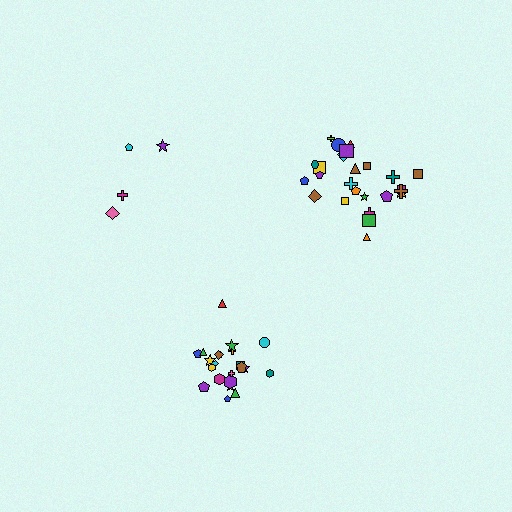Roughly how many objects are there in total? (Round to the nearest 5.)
Roughly 50 objects in total.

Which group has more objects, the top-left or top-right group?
The top-right group.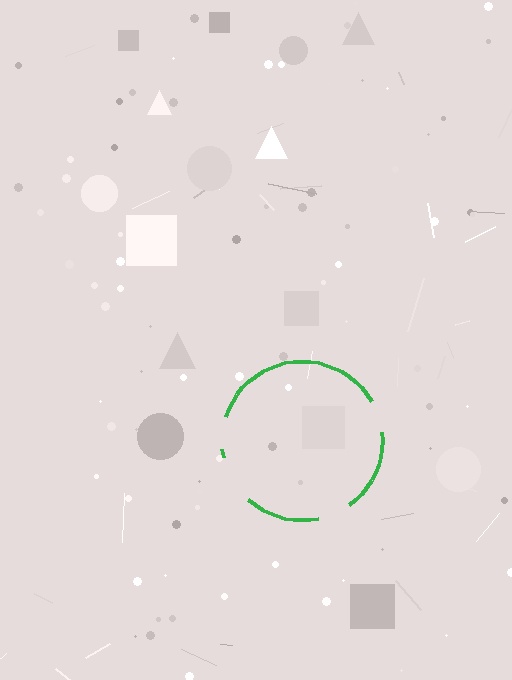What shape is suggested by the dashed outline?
The dashed outline suggests a circle.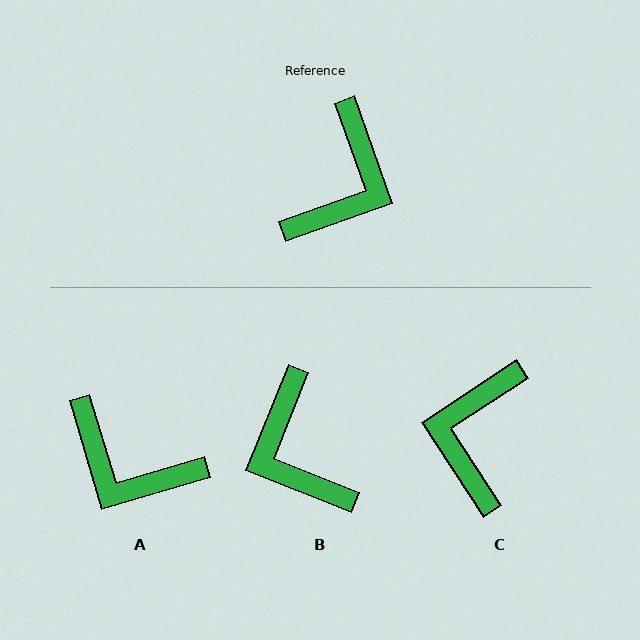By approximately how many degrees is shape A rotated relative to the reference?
Approximately 93 degrees clockwise.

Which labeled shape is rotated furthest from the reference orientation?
C, about 166 degrees away.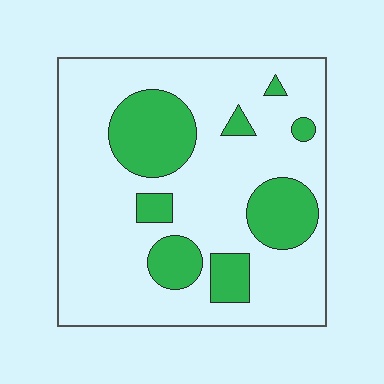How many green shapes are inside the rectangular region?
8.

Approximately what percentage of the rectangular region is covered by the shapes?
Approximately 25%.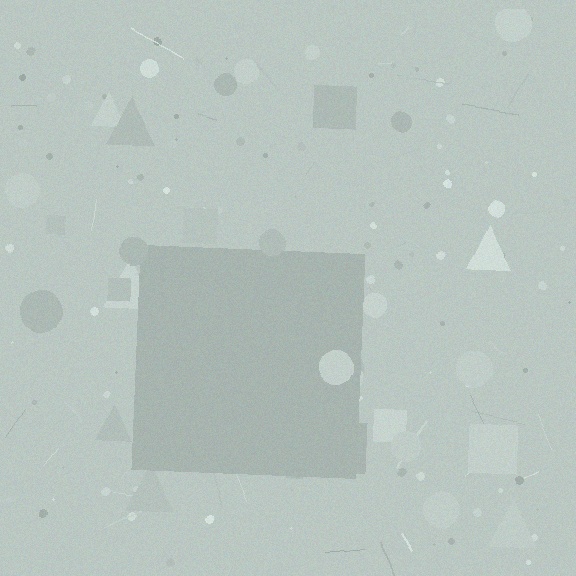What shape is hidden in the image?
A square is hidden in the image.